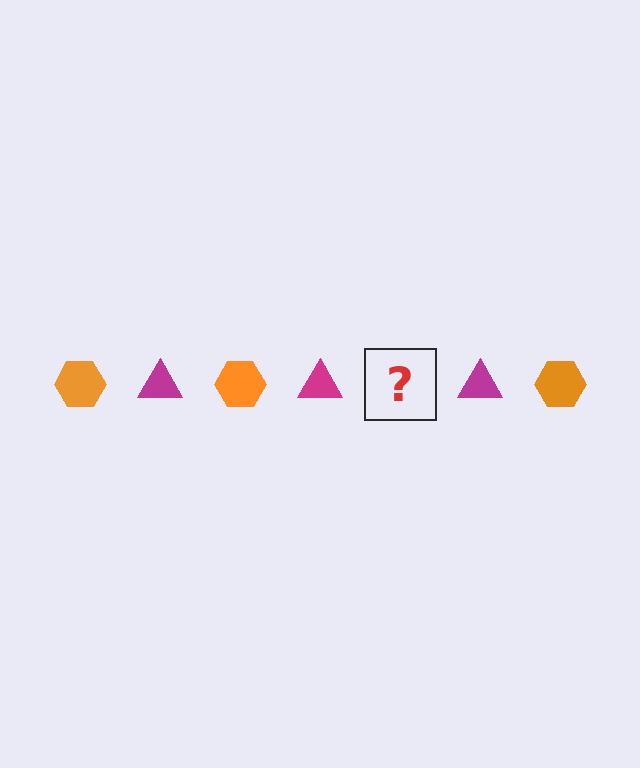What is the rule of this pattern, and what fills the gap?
The rule is that the pattern alternates between orange hexagon and magenta triangle. The gap should be filled with an orange hexagon.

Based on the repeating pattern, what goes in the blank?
The blank should be an orange hexagon.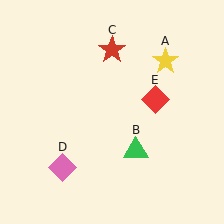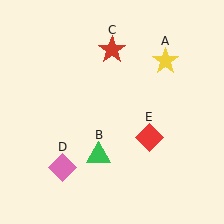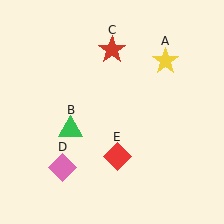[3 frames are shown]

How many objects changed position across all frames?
2 objects changed position: green triangle (object B), red diamond (object E).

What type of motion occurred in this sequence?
The green triangle (object B), red diamond (object E) rotated clockwise around the center of the scene.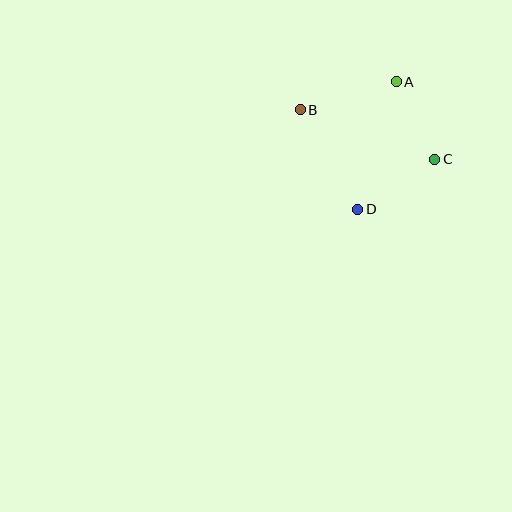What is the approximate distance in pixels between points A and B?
The distance between A and B is approximately 100 pixels.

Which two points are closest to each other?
Points A and C are closest to each other.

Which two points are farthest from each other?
Points B and C are farthest from each other.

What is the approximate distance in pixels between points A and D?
The distance between A and D is approximately 133 pixels.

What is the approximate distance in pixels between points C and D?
The distance between C and D is approximately 92 pixels.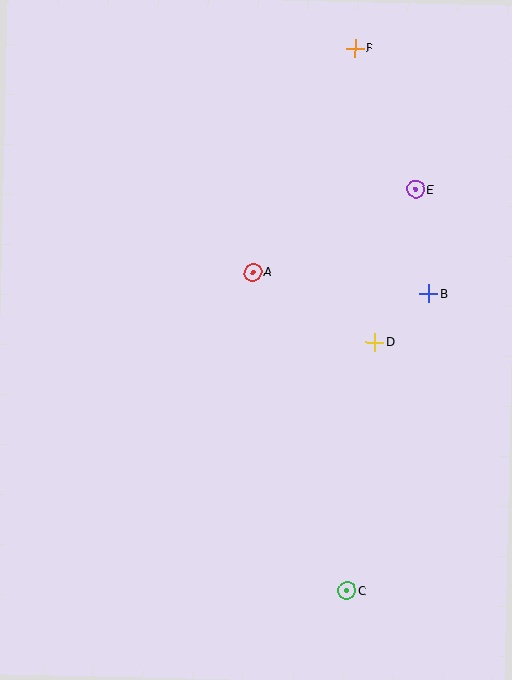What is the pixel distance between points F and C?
The distance between F and C is 543 pixels.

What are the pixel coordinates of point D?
Point D is at (375, 342).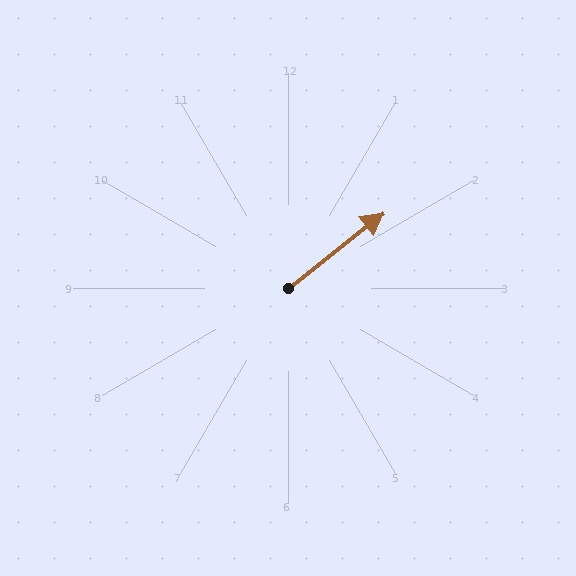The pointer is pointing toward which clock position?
Roughly 2 o'clock.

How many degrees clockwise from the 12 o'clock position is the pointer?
Approximately 52 degrees.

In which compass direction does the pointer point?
Northeast.